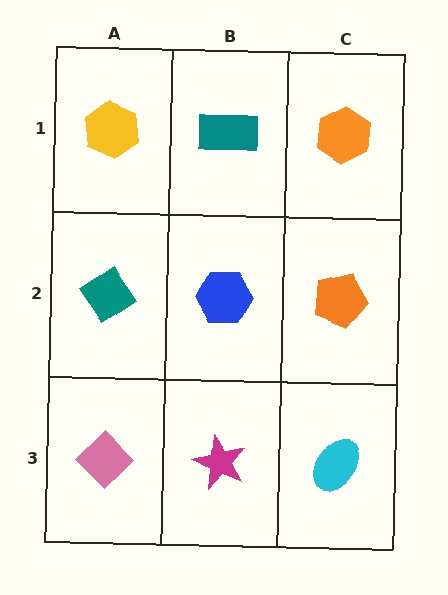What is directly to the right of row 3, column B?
A cyan ellipse.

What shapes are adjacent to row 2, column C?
An orange hexagon (row 1, column C), a cyan ellipse (row 3, column C), a blue hexagon (row 2, column B).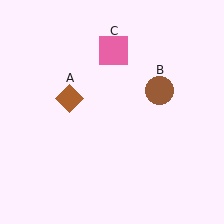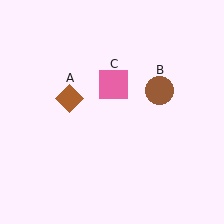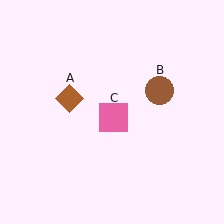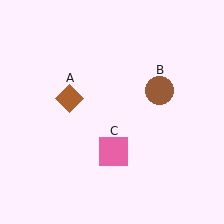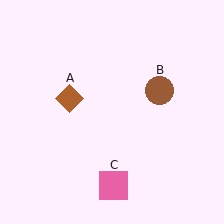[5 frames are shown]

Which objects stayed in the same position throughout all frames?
Brown diamond (object A) and brown circle (object B) remained stationary.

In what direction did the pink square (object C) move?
The pink square (object C) moved down.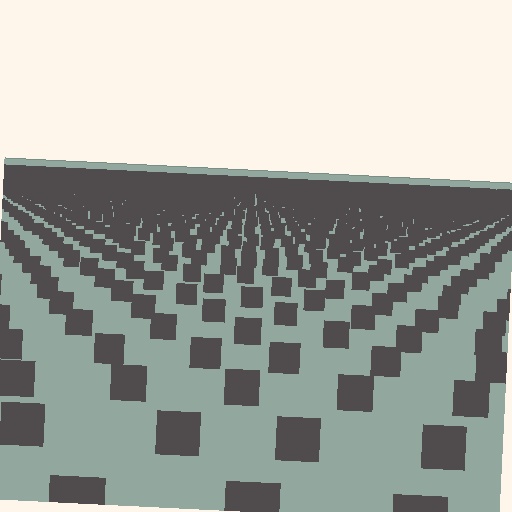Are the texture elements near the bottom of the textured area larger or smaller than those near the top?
Larger. Near the bottom, elements are closer to the viewer and appear at a bigger on-screen size.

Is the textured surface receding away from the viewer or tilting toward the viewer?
The surface is receding away from the viewer. Texture elements get smaller and denser toward the top.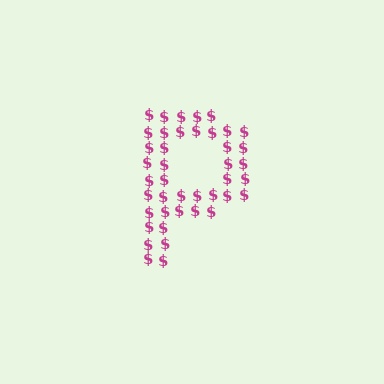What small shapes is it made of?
It is made of small dollar signs.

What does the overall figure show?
The overall figure shows the letter P.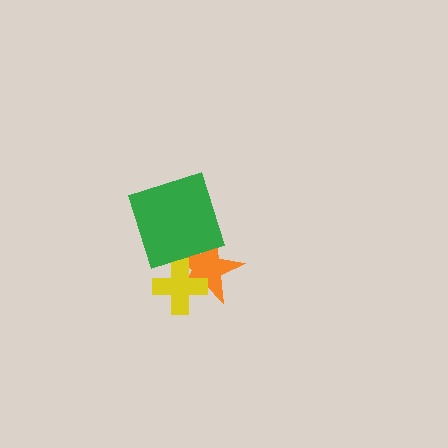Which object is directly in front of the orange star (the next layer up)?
The yellow cross is directly in front of the orange star.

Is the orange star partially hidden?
Yes, it is partially covered by another shape.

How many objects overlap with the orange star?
2 objects overlap with the orange star.